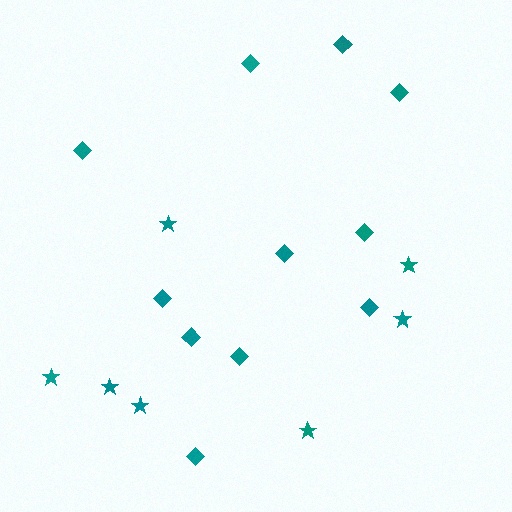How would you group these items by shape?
There are 2 groups: one group of diamonds (11) and one group of stars (7).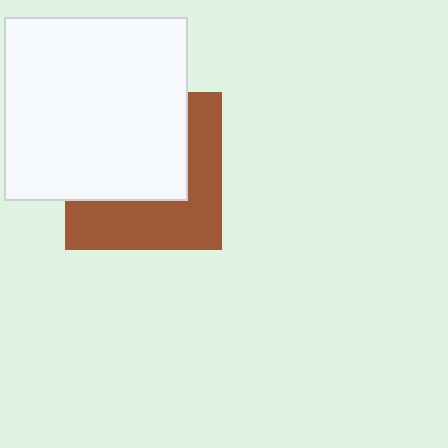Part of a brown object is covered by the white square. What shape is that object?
It is a square.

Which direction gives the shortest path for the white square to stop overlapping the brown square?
Moving toward the upper-left gives the shortest separation.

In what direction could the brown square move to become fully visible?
The brown square could move toward the lower-right. That would shift it out from behind the white square entirely.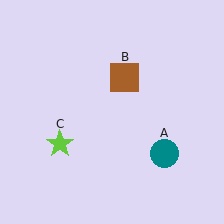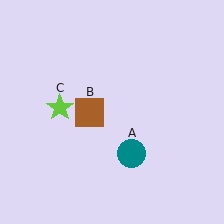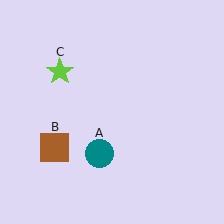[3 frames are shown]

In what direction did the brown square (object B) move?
The brown square (object B) moved down and to the left.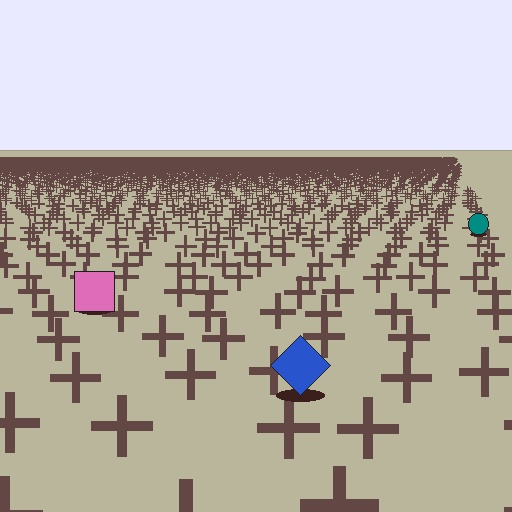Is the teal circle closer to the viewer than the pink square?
No. The pink square is closer — you can tell from the texture gradient: the ground texture is coarser near it.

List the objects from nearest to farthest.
From nearest to farthest: the blue diamond, the pink square, the teal circle.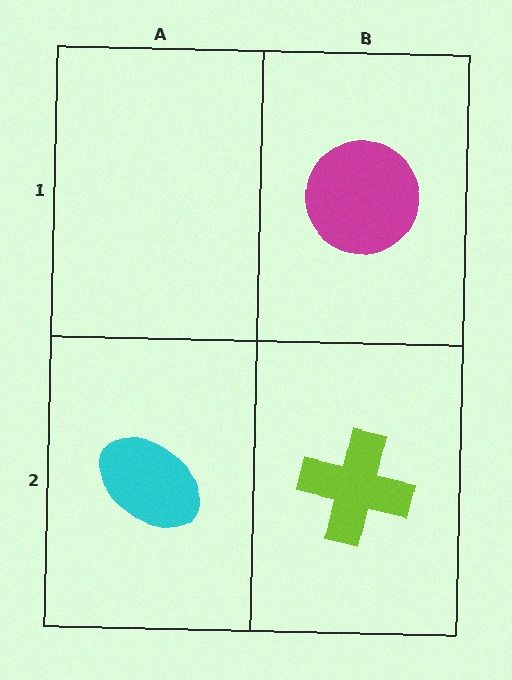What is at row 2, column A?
A cyan ellipse.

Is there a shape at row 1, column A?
No, that cell is empty.